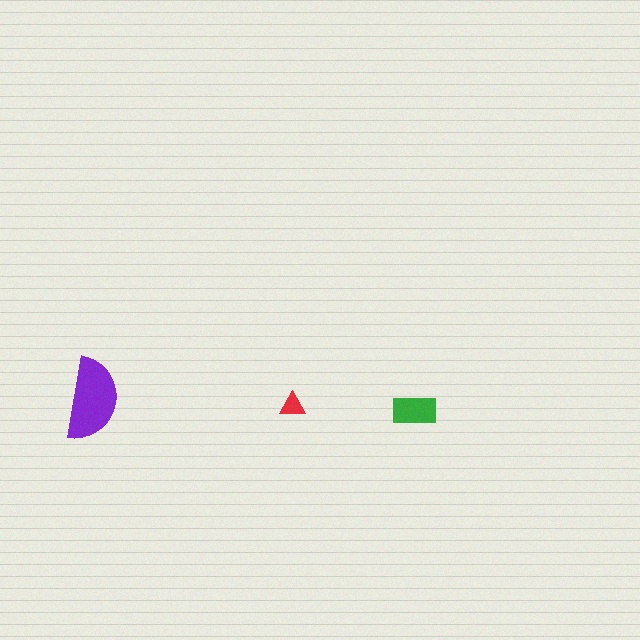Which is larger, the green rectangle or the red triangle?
The green rectangle.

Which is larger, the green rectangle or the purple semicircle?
The purple semicircle.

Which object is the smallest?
The red triangle.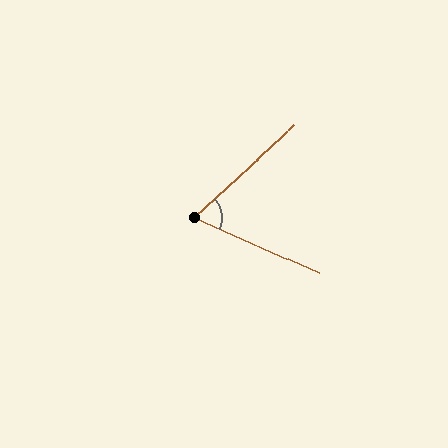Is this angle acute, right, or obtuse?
It is acute.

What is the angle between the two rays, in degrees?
Approximately 66 degrees.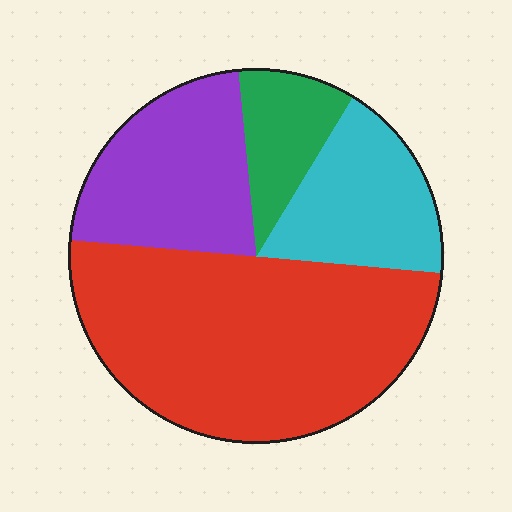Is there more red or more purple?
Red.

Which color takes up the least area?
Green, at roughly 10%.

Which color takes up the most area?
Red, at roughly 50%.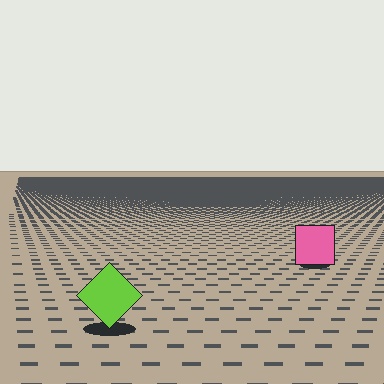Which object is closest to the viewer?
The lime diamond is closest. The texture marks near it are larger and more spread out.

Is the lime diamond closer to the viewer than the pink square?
Yes. The lime diamond is closer — you can tell from the texture gradient: the ground texture is coarser near it.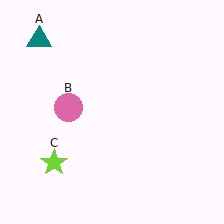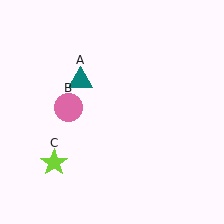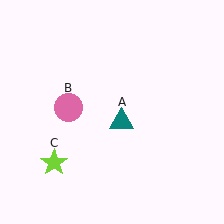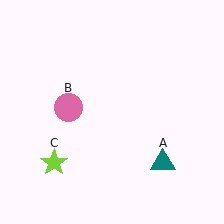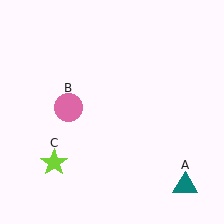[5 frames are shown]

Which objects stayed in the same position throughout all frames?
Pink circle (object B) and lime star (object C) remained stationary.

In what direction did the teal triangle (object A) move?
The teal triangle (object A) moved down and to the right.